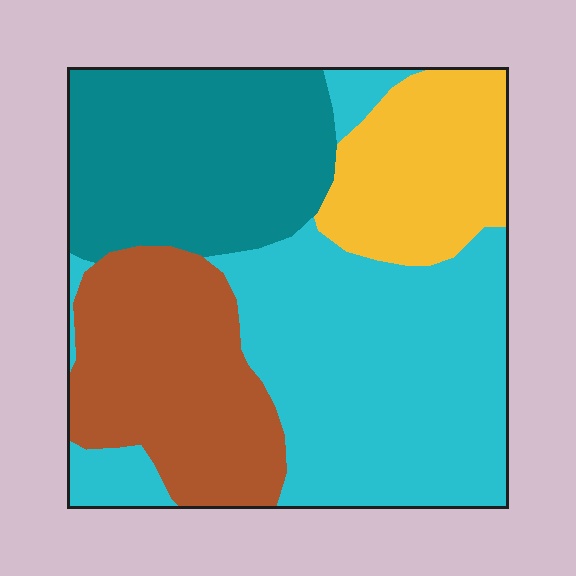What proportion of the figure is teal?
Teal covers 24% of the figure.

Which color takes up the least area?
Yellow, at roughly 15%.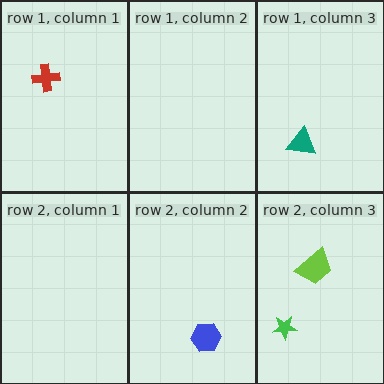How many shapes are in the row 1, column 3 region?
1.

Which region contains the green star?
The row 2, column 3 region.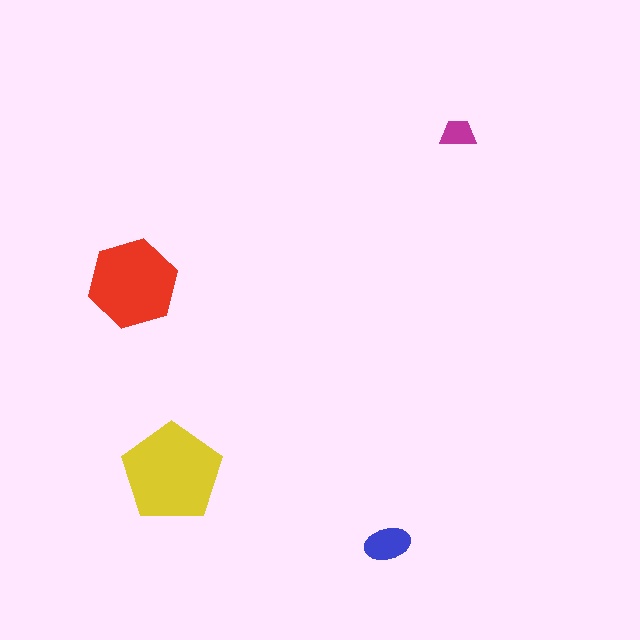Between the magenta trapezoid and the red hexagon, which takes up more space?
The red hexagon.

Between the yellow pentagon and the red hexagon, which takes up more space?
The yellow pentagon.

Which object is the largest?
The yellow pentagon.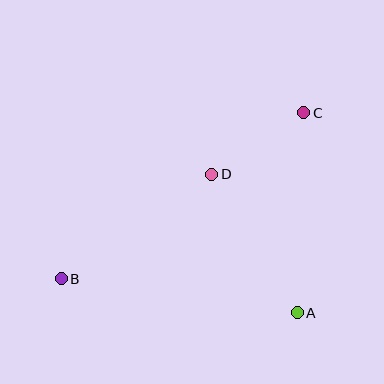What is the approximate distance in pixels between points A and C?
The distance between A and C is approximately 200 pixels.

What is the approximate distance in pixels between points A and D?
The distance between A and D is approximately 163 pixels.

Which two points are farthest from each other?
Points B and C are farthest from each other.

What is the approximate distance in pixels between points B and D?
The distance between B and D is approximately 183 pixels.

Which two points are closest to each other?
Points C and D are closest to each other.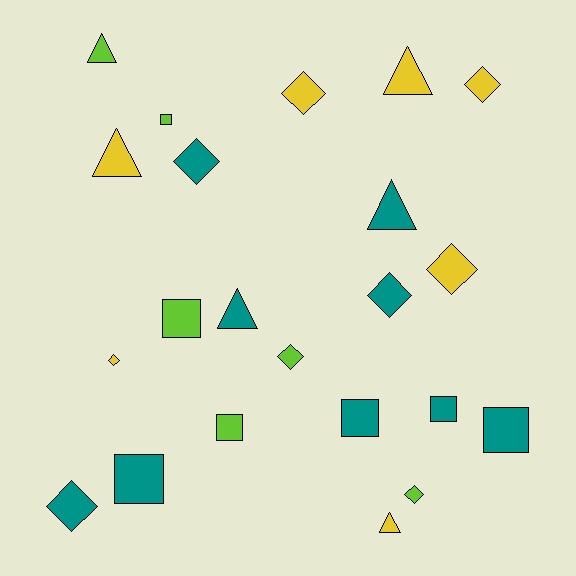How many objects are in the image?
There are 22 objects.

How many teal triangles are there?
There are 2 teal triangles.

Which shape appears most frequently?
Diamond, with 9 objects.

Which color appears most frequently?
Teal, with 9 objects.